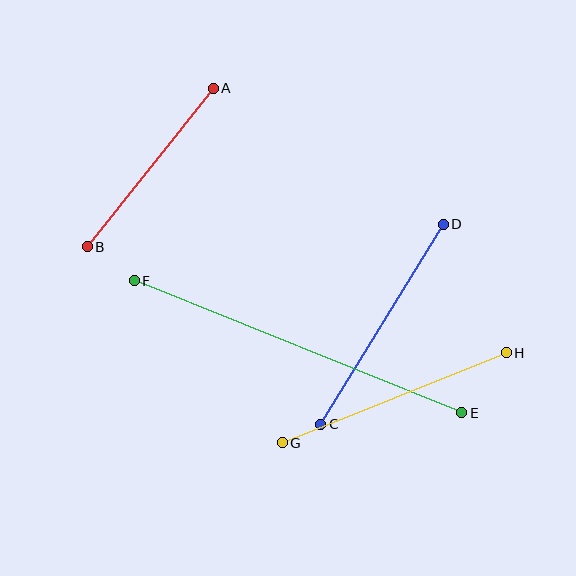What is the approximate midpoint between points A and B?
The midpoint is at approximately (150, 167) pixels.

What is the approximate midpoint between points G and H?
The midpoint is at approximately (394, 398) pixels.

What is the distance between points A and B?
The distance is approximately 203 pixels.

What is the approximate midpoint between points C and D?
The midpoint is at approximately (382, 324) pixels.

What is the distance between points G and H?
The distance is approximately 241 pixels.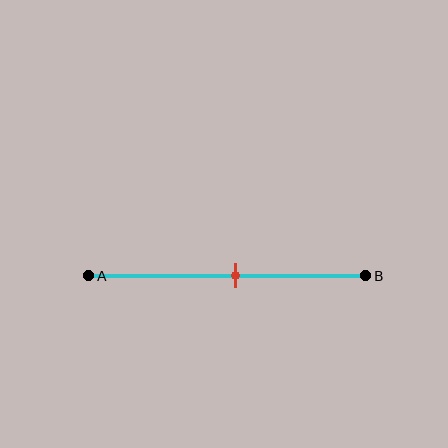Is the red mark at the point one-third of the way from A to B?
No, the mark is at about 55% from A, not at the 33% one-third point.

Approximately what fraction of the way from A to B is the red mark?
The red mark is approximately 55% of the way from A to B.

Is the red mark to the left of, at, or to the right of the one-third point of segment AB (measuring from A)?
The red mark is to the right of the one-third point of segment AB.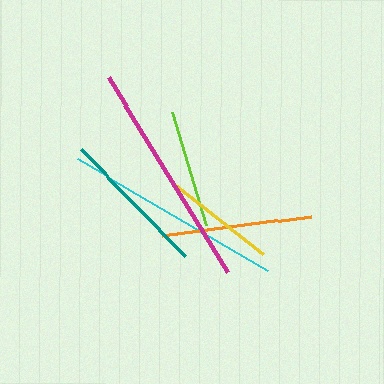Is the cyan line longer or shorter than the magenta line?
The magenta line is longer than the cyan line.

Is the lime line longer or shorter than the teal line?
The teal line is longer than the lime line.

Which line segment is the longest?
The magenta line is the longest at approximately 229 pixels.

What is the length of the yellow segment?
The yellow segment is approximately 113 pixels long.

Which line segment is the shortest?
The yellow line is the shortest at approximately 113 pixels.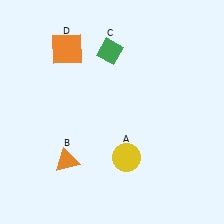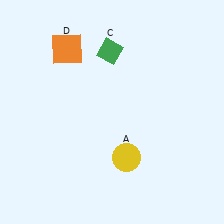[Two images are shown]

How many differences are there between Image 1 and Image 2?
There is 1 difference between the two images.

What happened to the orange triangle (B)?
The orange triangle (B) was removed in Image 2. It was in the bottom-left area of Image 1.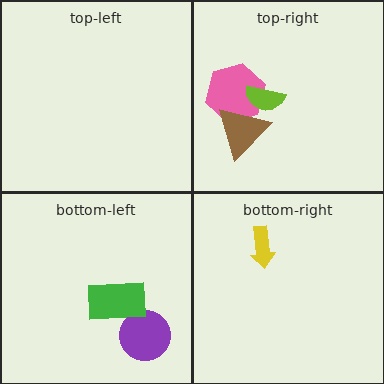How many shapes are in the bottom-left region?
2.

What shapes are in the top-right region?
The pink hexagon, the brown triangle, the lime semicircle.